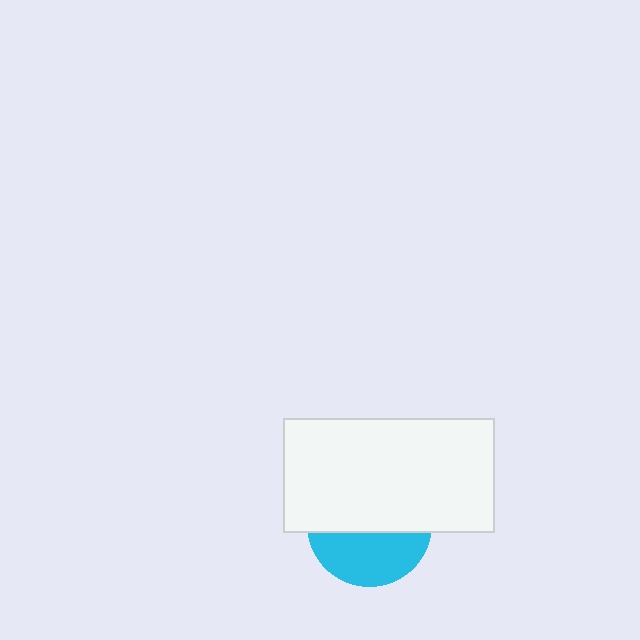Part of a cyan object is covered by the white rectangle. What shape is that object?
It is a circle.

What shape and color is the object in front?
The object in front is a white rectangle.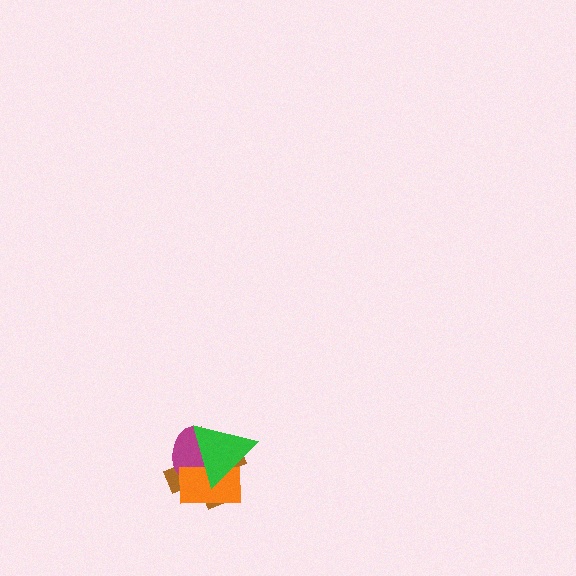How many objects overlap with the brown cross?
3 objects overlap with the brown cross.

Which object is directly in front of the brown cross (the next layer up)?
The magenta ellipse is directly in front of the brown cross.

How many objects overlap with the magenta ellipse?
3 objects overlap with the magenta ellipse.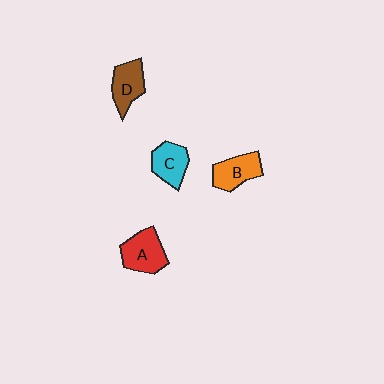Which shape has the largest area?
Shape A (red).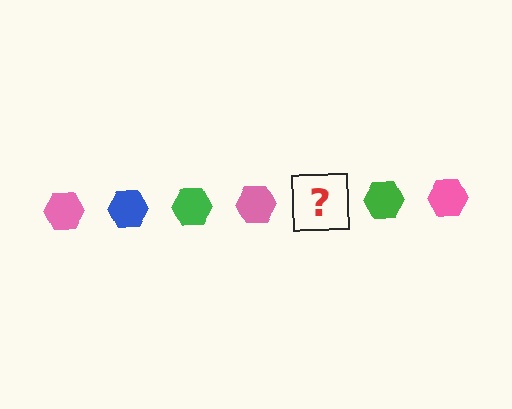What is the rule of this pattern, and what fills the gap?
The rule is that the pattern cycles through pink, blue, green hexagons. The gap should be filled with a blue hexagon.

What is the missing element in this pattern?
The missing element is a blue hexagon.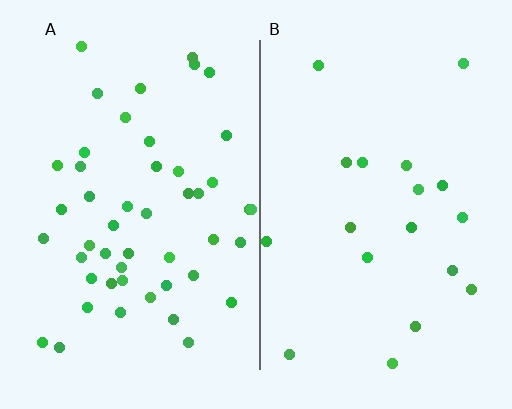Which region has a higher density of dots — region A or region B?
A (the left).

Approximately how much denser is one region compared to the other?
Approximately 2.6× — region A over region B.